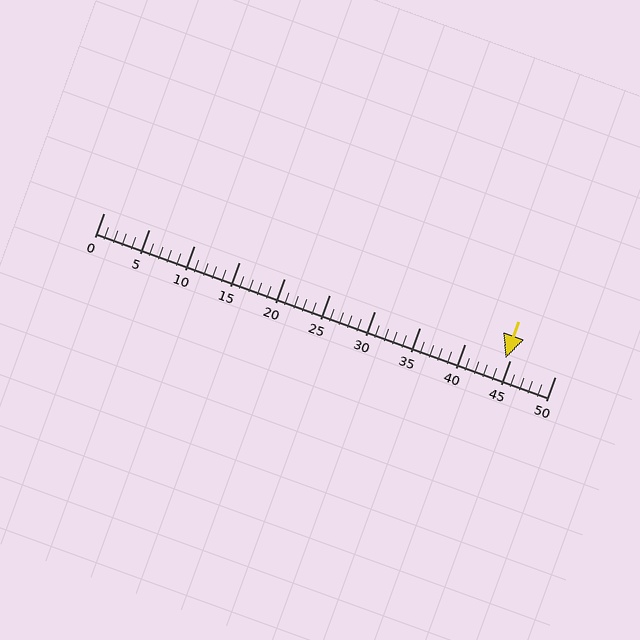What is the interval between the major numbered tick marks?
The major tick marks are spaced 5 units apart.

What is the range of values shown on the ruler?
The ruler shows values from 0 to 50.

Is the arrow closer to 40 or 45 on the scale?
The arrow is closer to 45.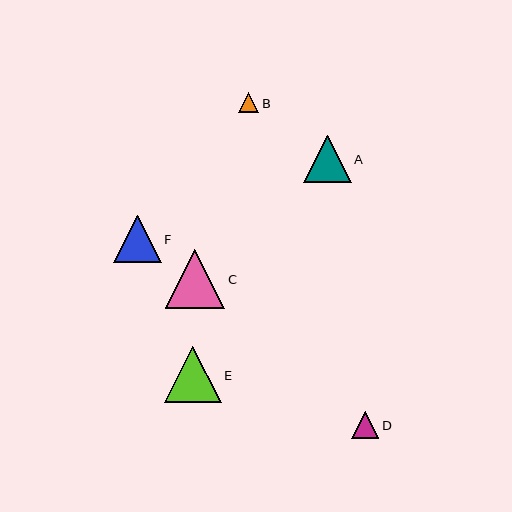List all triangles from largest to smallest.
From largest to smallest: C, E, A, F, D, B.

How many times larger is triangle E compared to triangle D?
Triangle E is approximately 2.1 times the size of triangle D.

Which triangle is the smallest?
Triangle B is the smallest with a size of approximately 20 pixels.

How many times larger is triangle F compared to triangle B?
Triangle F is approximately 2.4 times the size of triangle B.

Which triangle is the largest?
Triangle C is the largest with a size of approximately 59 pixels.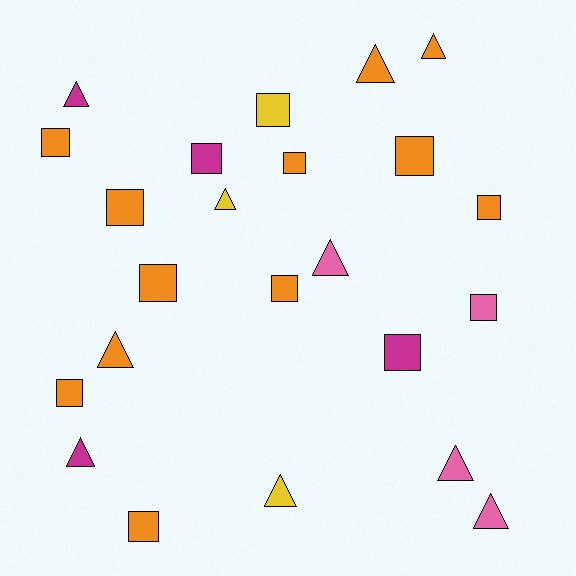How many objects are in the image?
There are 23 objects.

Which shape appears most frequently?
Square, with 13 objects.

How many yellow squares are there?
There is 1 yellow square.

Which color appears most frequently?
Orange, with 12 objects.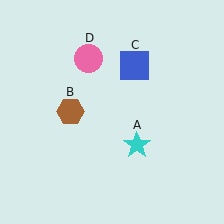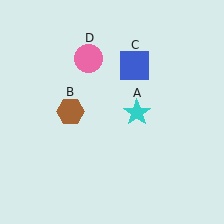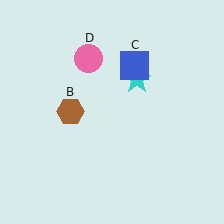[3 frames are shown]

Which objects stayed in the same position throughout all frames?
Brown hexagon (object B) and blue square (object C) and pink circle (object D) remained stationary.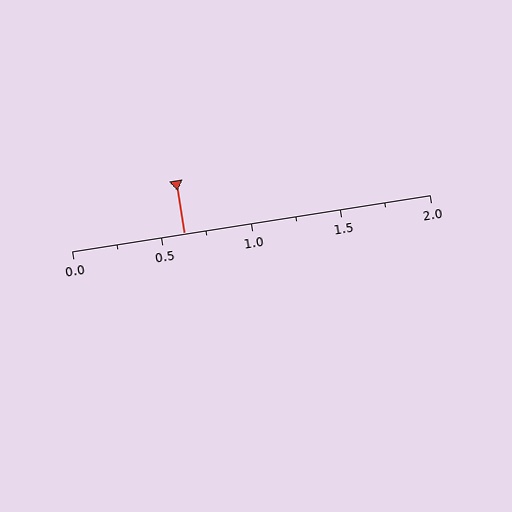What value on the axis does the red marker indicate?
The marker indicates approximately 0.62.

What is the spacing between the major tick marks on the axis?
The major ticks are spaced 0.5 apart.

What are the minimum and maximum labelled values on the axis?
The axis runs from 0.0 to 2.0.